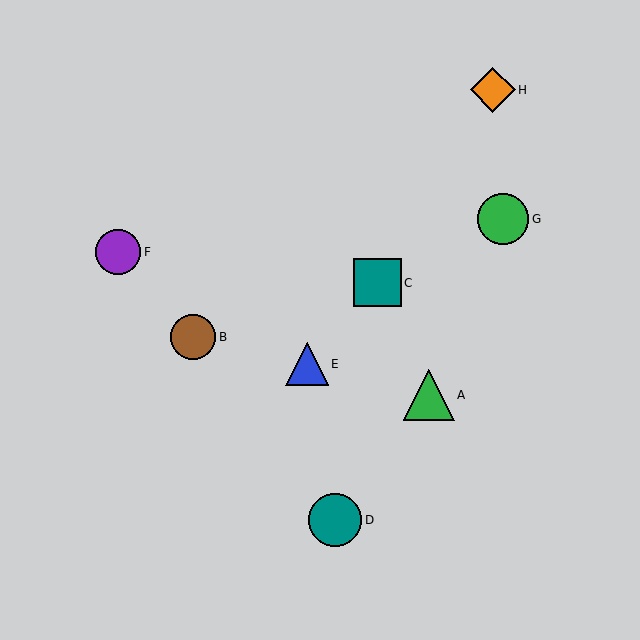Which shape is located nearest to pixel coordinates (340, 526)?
The teal circle (labeled D) at (335, 520) is nearest to that location.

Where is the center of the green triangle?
The center of the green triangle is at (429, 395).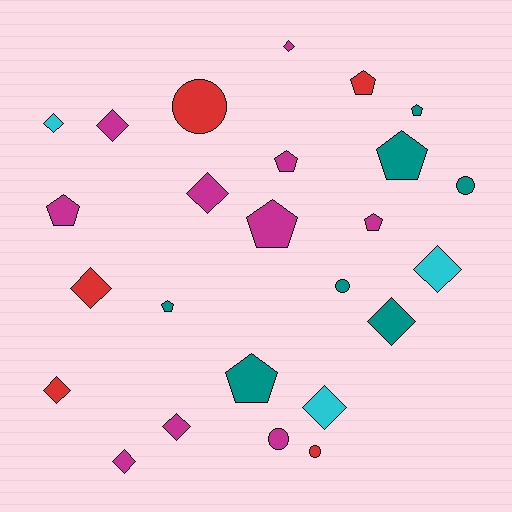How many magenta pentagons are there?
There are 4 magenta pentagons.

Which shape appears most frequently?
Diamond, with 11 objects.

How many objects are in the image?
There are 25 objects.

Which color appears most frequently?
Magenta, with 10 objects.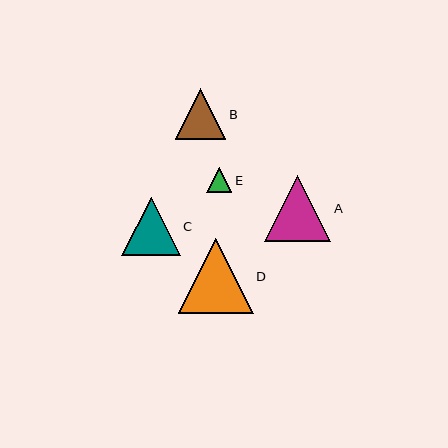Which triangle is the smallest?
Triangle E is the smallest with a size of approximately 25 pixels.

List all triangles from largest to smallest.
From largest to smallest: D, A, C, B, E.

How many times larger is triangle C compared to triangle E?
Triangle C is approximately 2.3 times the size of triangle E.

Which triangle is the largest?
Triangle D is the largest with a size of approximately 75 pixels.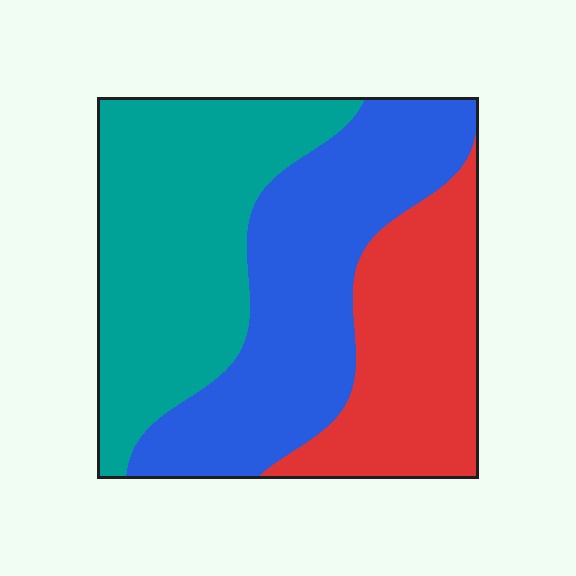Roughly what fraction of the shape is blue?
Blue takes up about three eighths (3/8) of the shape.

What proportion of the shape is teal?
Teal covers around 40% of the shape.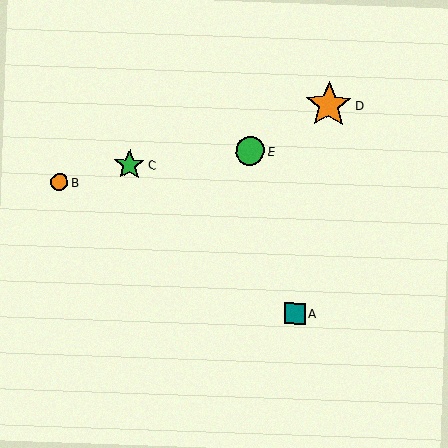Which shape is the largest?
The orange star (labeled D) is the largest.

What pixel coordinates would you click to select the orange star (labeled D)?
Click at (329, 105) to select the orange star D.